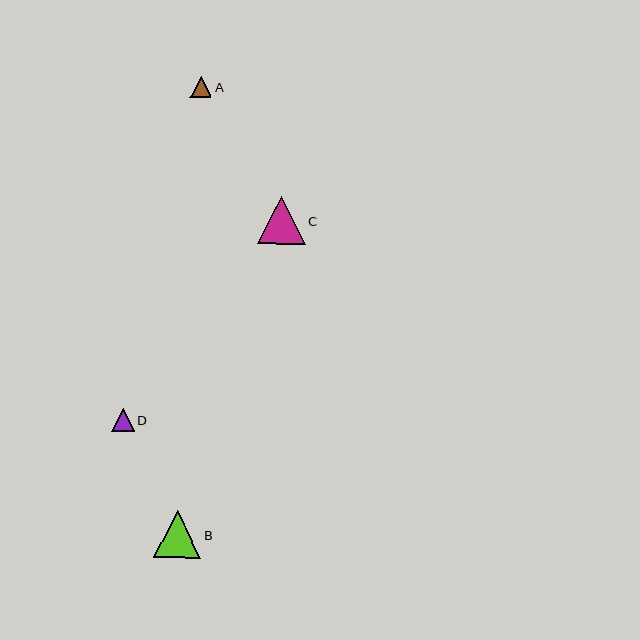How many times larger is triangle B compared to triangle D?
Triangle B is approximately 2.1 times the size of triangle D.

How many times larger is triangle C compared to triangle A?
Triangle C is approximately 2.3 times the size of triangle A.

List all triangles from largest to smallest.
From largest to smallest: C, B, D, A.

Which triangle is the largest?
Triangle C is the largest with a size of approximately 48 pixels.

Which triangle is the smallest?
Triangle A is the smallest with a size of approximately 21 pixels.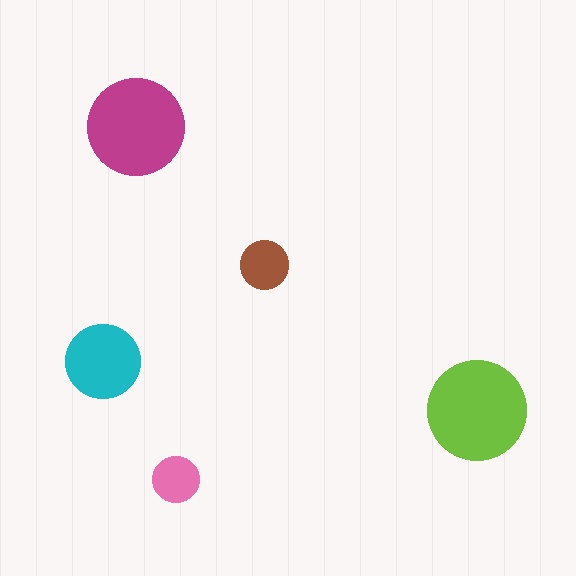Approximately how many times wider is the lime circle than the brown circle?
About 2 times wider.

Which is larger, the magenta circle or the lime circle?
The lime one.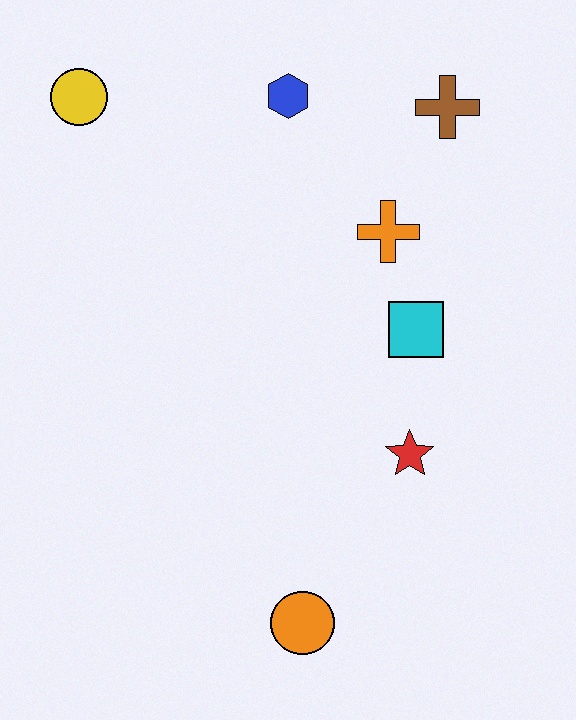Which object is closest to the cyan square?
The orange cross is closest to the cyan square.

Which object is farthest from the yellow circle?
The orange circle is farthest from the yellow circle.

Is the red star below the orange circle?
No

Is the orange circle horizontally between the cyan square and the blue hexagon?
Yes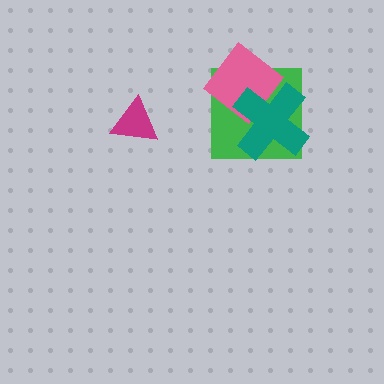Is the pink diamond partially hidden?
Yes, it is partially covered by another shape.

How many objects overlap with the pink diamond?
2 objects overlap with the pink diamond.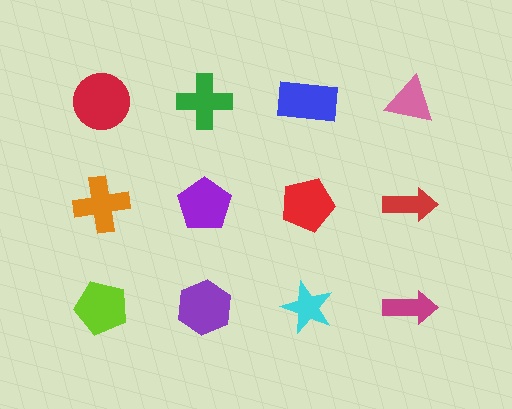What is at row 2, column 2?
A purple pentagon.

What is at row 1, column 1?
A red circle.